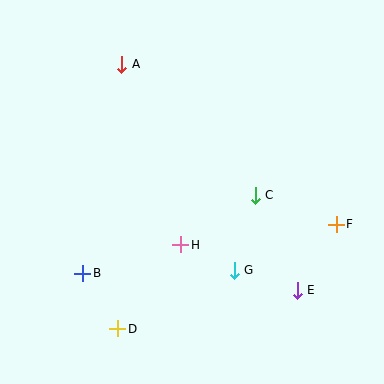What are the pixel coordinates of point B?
Point B is at (83, 273).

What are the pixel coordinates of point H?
Point H is at (181, 245).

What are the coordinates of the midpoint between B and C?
The midpoint between B and C is at (169, 234).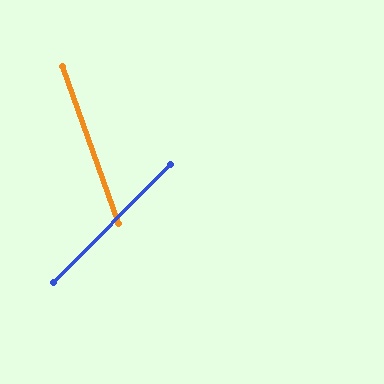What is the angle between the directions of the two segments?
Approximately 64 degrees.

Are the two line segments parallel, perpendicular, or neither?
Neither parallel nor perpendicular — they differ by about 64°.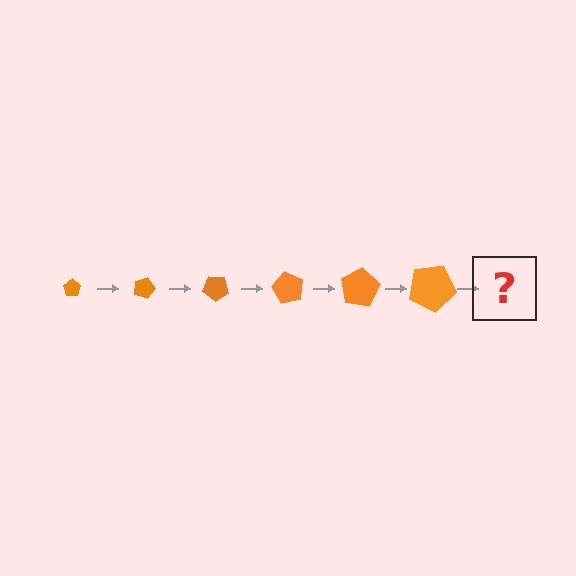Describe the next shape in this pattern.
It should be a pentagon, larger than the previous one and rotated 120 degrees from the start.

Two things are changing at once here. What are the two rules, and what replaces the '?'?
The two rules are that the pentagon grows larger each step and it rotates 20 degrees each step. The '?' should be a pentagon, larger than the previous one and rotated 120 degrees from the start.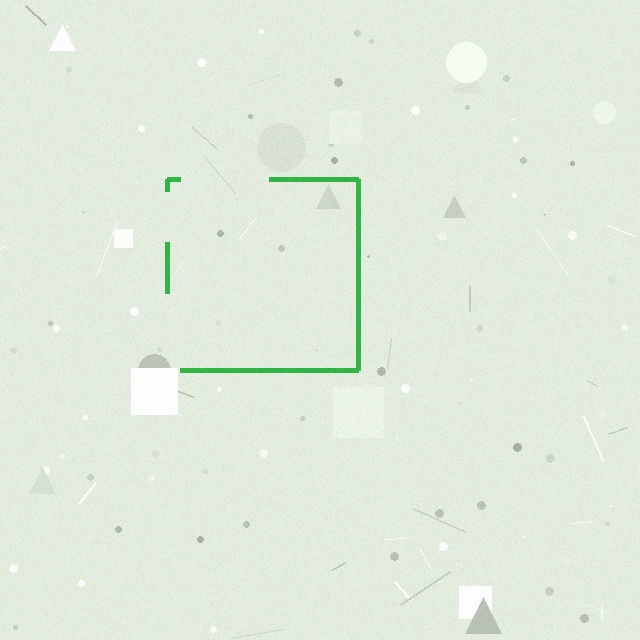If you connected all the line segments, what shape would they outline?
They would outline a square.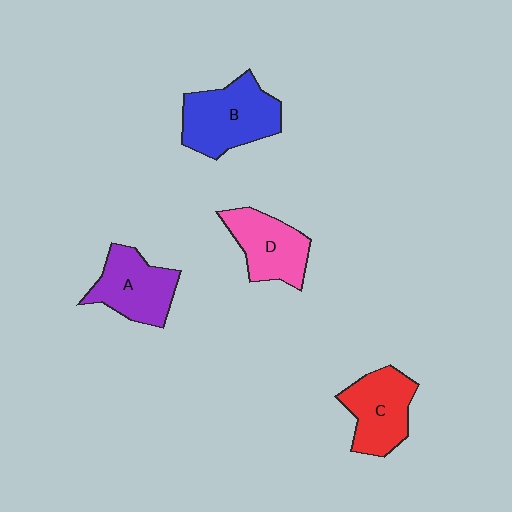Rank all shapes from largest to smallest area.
From largest to smallest: B (blue), A (purple), C (red), D (pink).